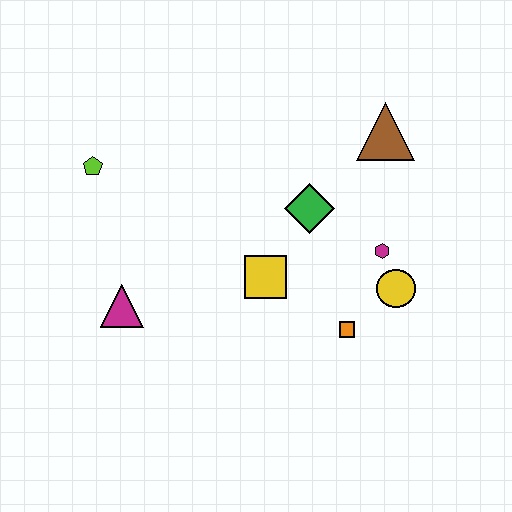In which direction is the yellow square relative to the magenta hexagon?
The yellow square is to the left of the magenta hexagon.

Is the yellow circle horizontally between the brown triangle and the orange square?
No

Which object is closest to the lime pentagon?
The magenta triangle is closest to the lime pentagon.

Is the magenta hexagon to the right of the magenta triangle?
Yes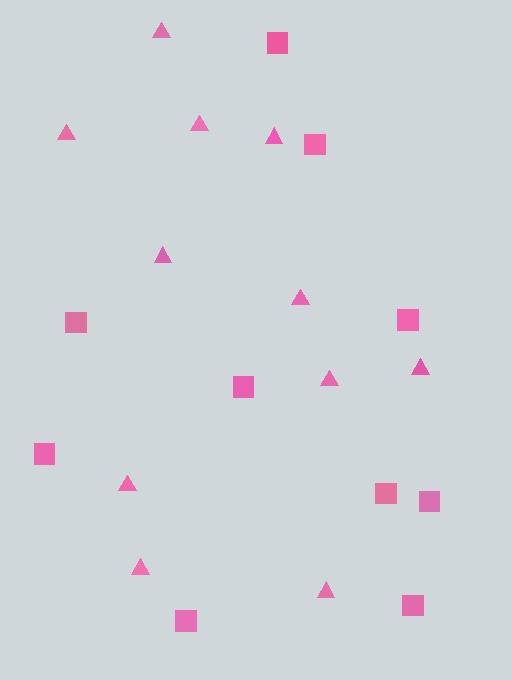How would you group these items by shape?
There are 2 groups: one group of triangles (11) and one group of squares (10).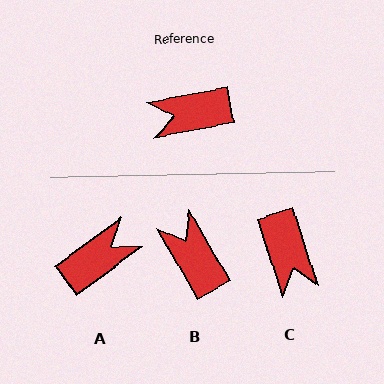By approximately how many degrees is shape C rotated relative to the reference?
Approximately 97 degrees counter-clockwise.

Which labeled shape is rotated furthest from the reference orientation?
A, about 155 degrees away.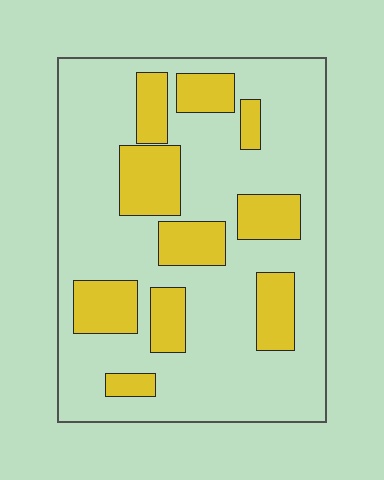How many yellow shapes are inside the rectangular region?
10.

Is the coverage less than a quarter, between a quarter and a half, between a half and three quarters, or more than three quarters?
Between a quarter and a half.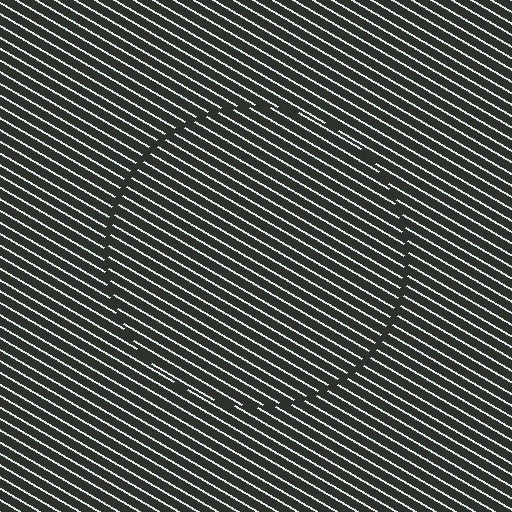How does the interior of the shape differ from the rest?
The interior of the shape contains the same grating, shifted by half a period — the contour is defined by the phase discontinuity where line-ends from the inner and outer gratings abut.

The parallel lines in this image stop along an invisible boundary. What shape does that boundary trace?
An illusory circle. The interior of the shape contains the same grating, shifted by half a period — the contour is defined by the phase discontinuity where line-ends from the inner and outer gratings abut.